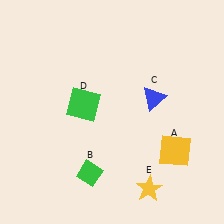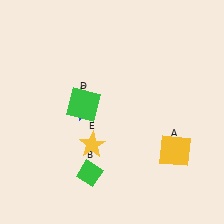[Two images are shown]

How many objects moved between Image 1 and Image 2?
2 objects moved between the two images.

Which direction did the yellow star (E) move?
The yellow star (E) moved left.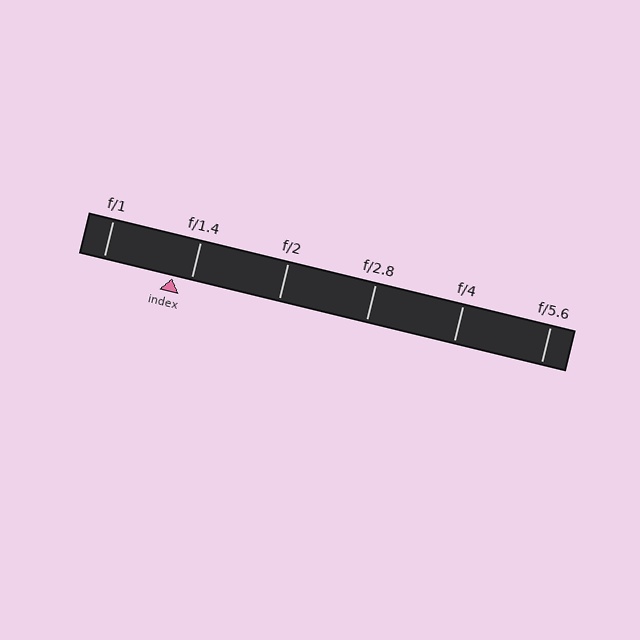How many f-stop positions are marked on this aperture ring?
There are 6 f-stop positions marked.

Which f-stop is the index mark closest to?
The index mark is closest to f/1.4.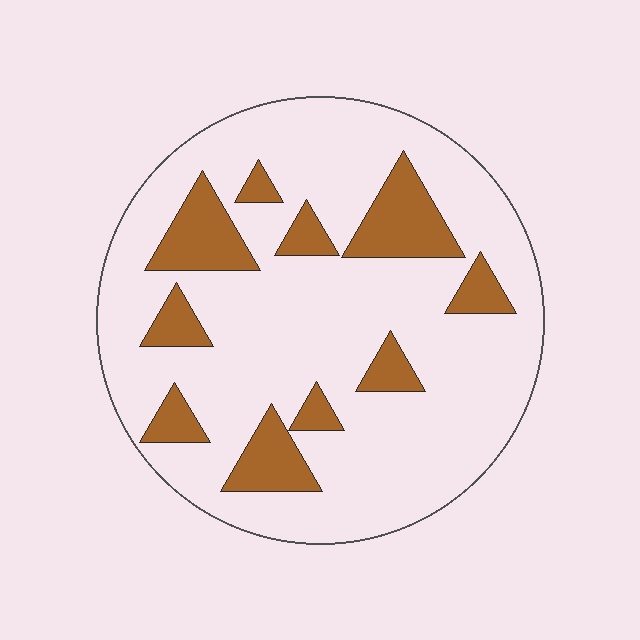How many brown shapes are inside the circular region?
10.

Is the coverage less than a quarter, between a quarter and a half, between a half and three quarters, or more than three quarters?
Less than a quarter.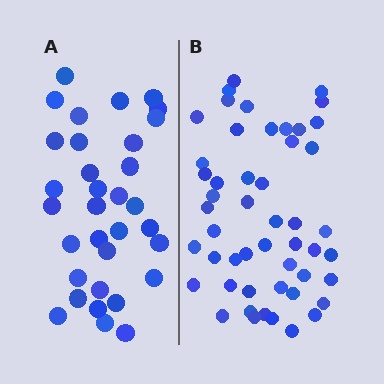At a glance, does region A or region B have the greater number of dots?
Region B (the right region) has more dots.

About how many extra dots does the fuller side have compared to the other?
Region B has approximately 15 more dots than region A.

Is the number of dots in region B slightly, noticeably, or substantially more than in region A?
Region B has substantially more. The ratio is roughly 1.5 to 1.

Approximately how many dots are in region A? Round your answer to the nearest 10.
About 30 dots. (The exact count is 33, which rounds to 30.)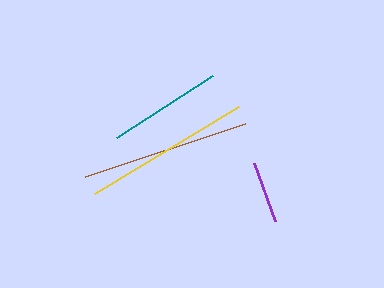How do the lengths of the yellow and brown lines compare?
The yellow and brown lines are approximately the same length.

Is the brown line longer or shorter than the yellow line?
The yellow line is longer than the brown line.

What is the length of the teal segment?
The teal segment is approximately 114 pixels long.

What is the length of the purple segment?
The purple segment is approximately 62 pixels long.